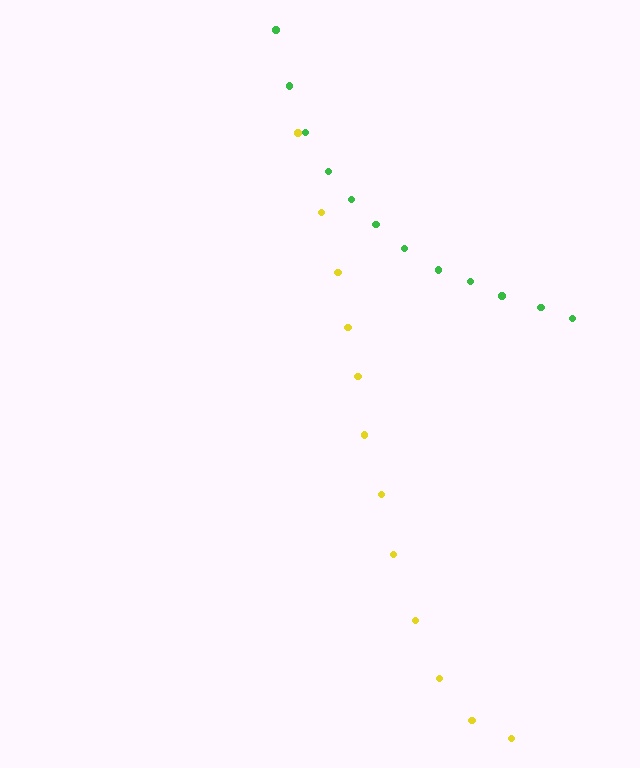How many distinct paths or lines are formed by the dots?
There are 2 distinct paths.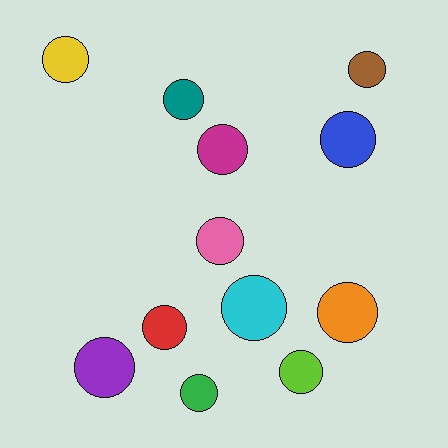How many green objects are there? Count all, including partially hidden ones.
There is 1 green object.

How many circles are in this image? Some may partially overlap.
There are 12 circles.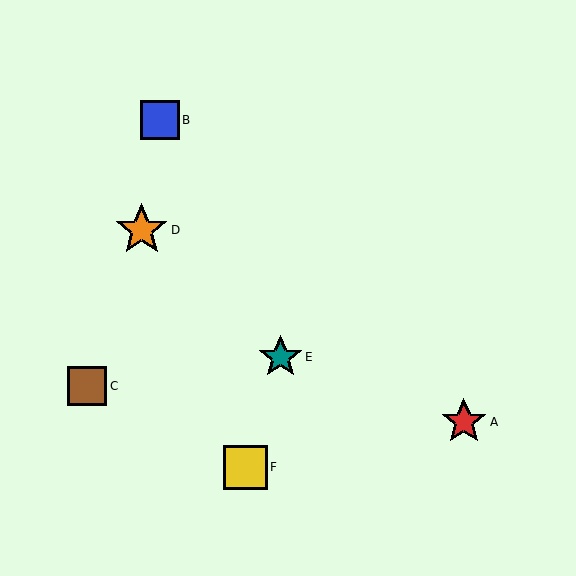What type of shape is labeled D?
Shape D is an orange star.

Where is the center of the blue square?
The center of the blue square is at (160, 120).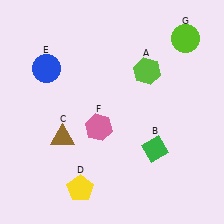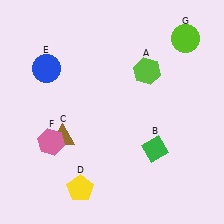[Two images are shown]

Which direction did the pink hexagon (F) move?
The pink hexagon (F) moved left.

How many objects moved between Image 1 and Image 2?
1 object moved between the two images.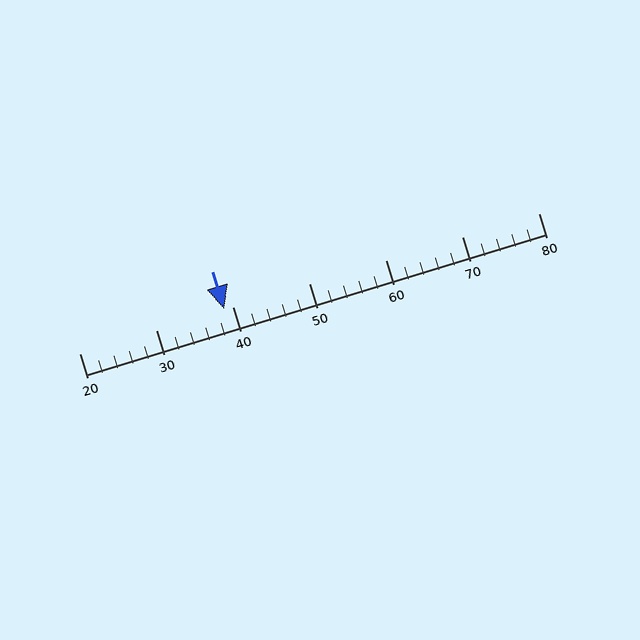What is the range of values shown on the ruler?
The ruler shows values from 20 to 80.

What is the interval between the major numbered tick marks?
The major tick marks are spaced 10 units apart.